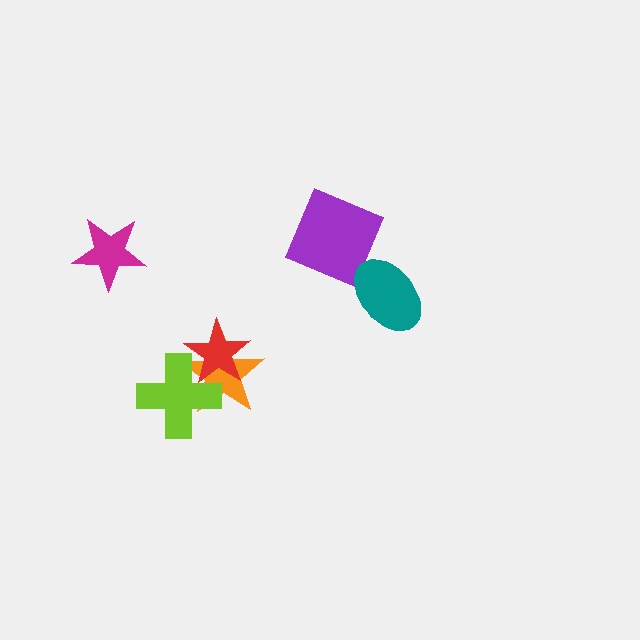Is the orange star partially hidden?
Yes, it is partially covered by another shape.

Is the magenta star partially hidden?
No, no other shape covers it.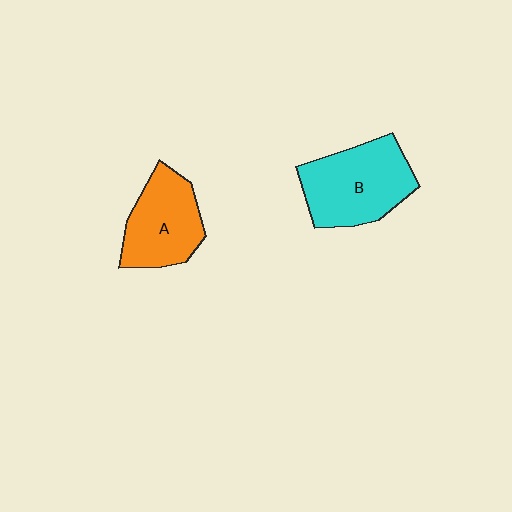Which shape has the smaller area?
Shape A (orange).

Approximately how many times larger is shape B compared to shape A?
Approximately 1.2 times.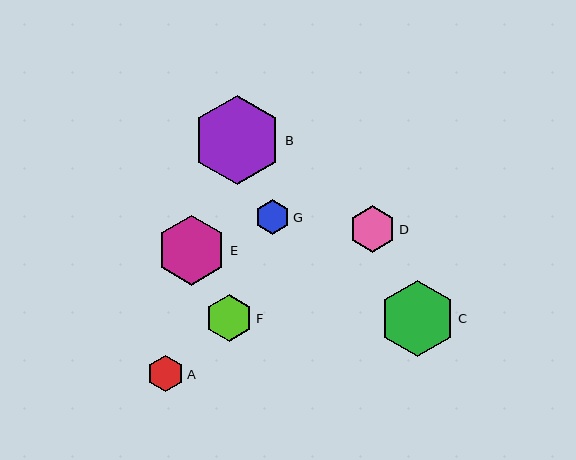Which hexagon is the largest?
Hexagon B is the largest with a size of approximately 89 pixels.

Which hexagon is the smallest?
Hexagon G is the smallest with a size of approximately 35 pixels.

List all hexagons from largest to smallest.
From largest to smallest: B, C, E, F, D, A, G.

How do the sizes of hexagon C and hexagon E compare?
Hexagon C and hexagon E are approximately the same size.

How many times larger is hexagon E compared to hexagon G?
Hexagon E is approximately 2.0 times the size of hexagon G.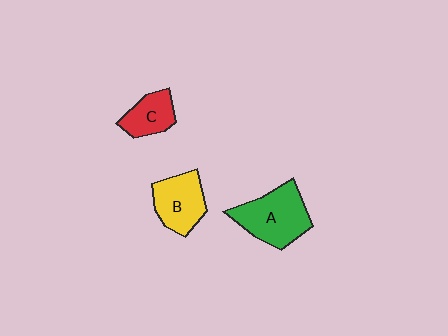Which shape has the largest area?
Shape A (green).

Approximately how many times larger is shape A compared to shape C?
Approximately 1.8 times.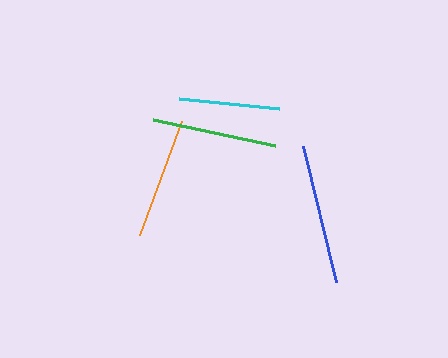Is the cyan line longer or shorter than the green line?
The green line is longer than the cyan line.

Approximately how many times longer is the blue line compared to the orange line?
The blue line is approximately 1.1 times the length of the orange line.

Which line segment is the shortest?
The cyan line is the shortest at approximately 100 pixels.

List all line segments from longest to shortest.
From longest to shortest: blue, green, orange, cyan.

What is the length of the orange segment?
The orange segment is approximately 122 pixels long.